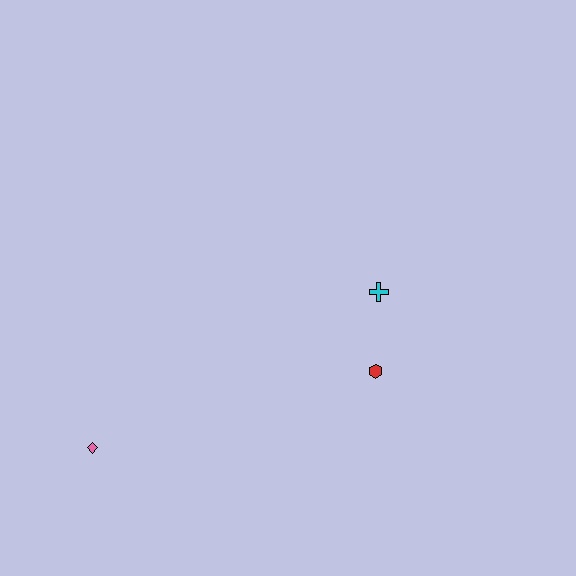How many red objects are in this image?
There is 1 red object.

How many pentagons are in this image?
There are no pentagons.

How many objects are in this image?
There are 3 objects.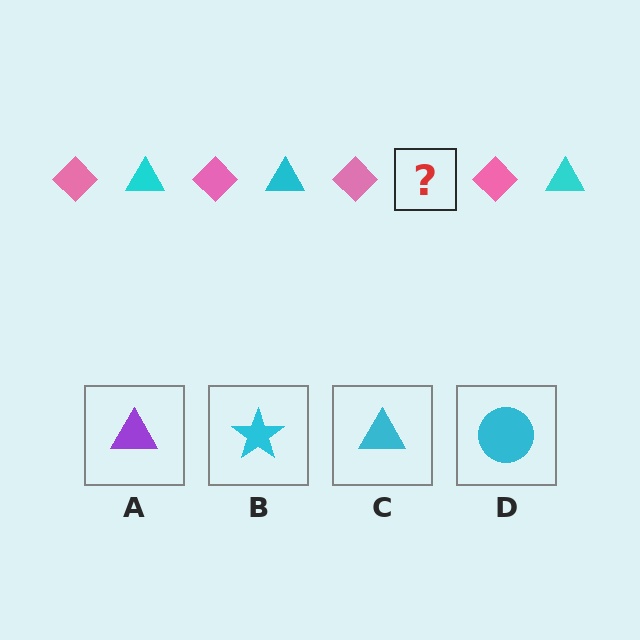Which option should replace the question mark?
Option C.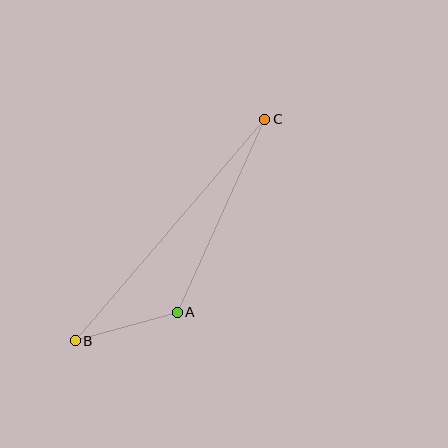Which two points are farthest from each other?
Points B and C are farthest from each other.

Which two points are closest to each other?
Points A and B are closest to each other.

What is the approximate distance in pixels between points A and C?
The distance between A and C is approximately 212 pixels.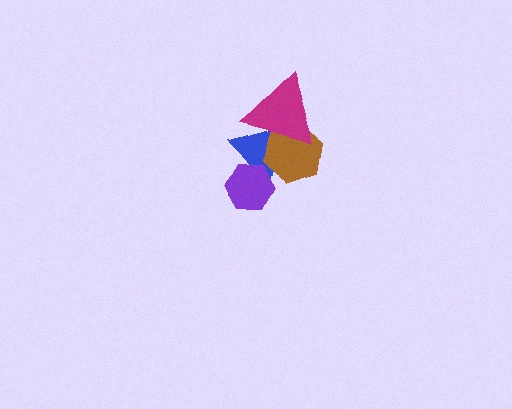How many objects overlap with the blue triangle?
3 objects overlap with the blue triangle.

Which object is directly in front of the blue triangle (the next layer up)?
The brown hexagon is directly in front of the blue triangle.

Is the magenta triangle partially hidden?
No, no other shape covers it.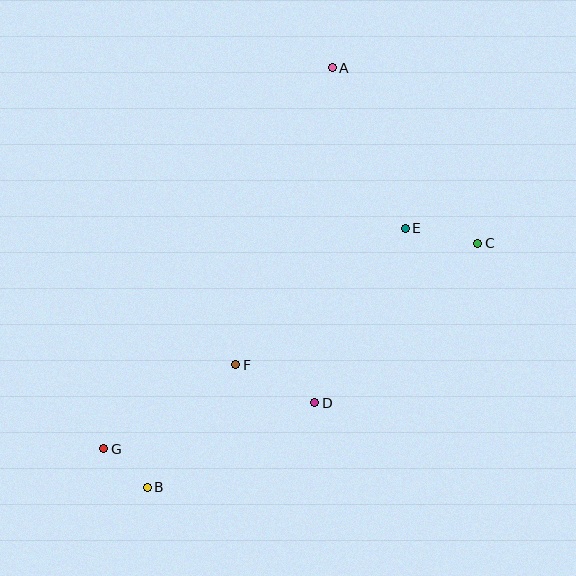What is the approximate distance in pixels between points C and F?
The distance between C and F is approximately 270 pixels.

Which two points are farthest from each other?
Points A and B are farthest from each other.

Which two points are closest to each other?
Points B and G are closest to each other.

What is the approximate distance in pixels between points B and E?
The distance between B and E is approximately 365 pixels.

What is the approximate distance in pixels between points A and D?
The distance between A and D is approximately 335 pixels.